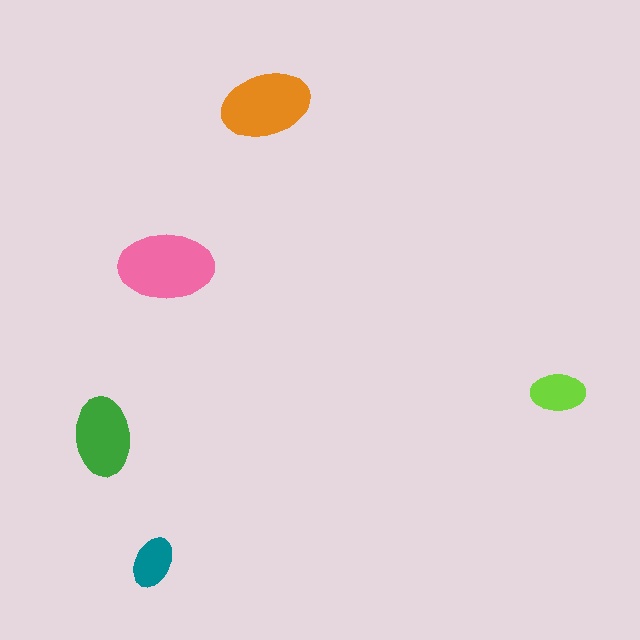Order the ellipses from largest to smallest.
the pink one, the orange one, the green one, the lime one, the teal one.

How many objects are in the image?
There are 5 objects in the image.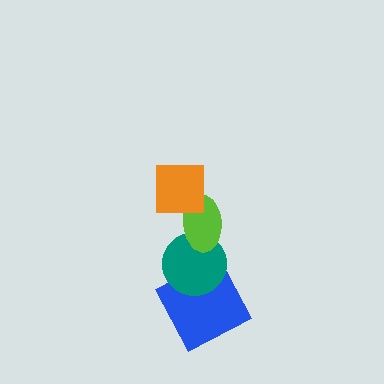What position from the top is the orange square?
The orange square is 1st from the top.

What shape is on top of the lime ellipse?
The orange square is on top of the lime ellipse.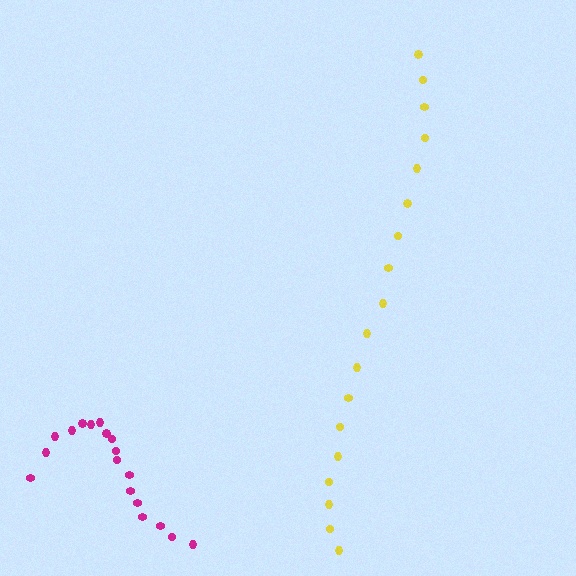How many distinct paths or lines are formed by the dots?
There are 2 distinct paths.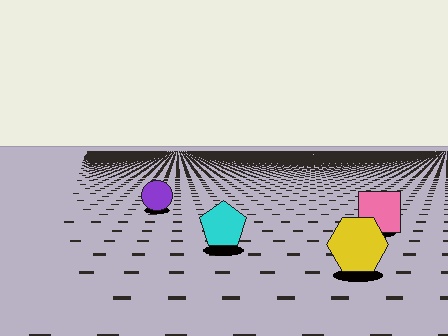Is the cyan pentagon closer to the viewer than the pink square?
Yes. The cyan pentagon is closer — you can tell from the texture gradient: the ground texture is coarser near it.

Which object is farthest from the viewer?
The purple circle is farthest from the viewer. It appears smaller and the ground texture around it is denser.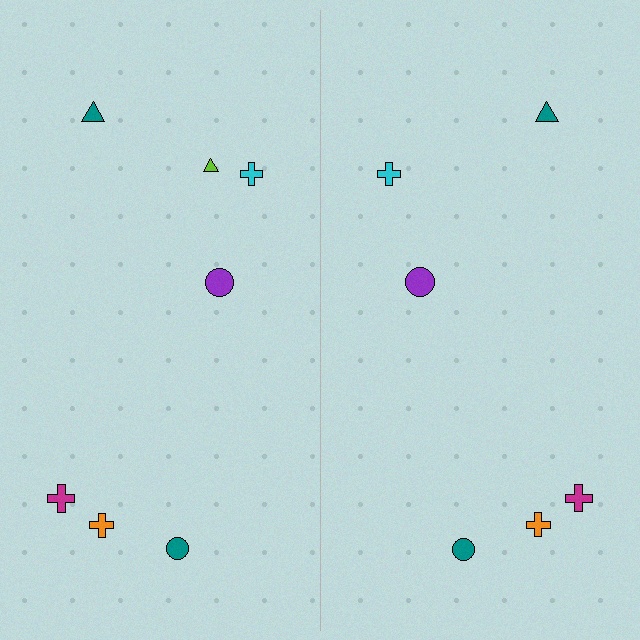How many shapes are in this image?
There are 13 shapes in this image.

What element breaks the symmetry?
A lime triangle is missing from the right side.